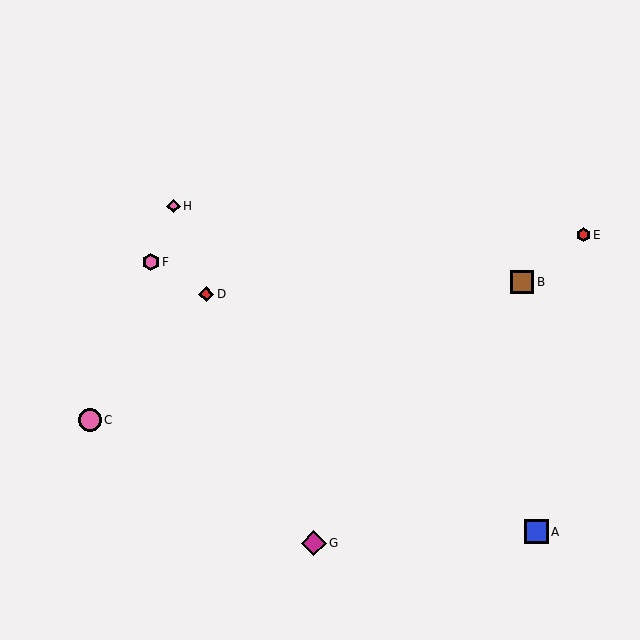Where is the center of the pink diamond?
The center of the pink diamond is at (174, 206).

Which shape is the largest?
The magenta diamond (labeled G) is the largest.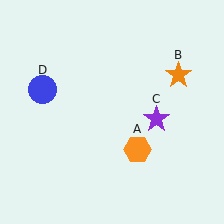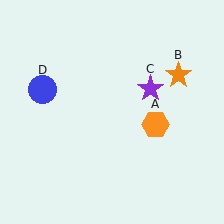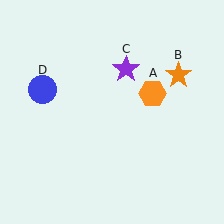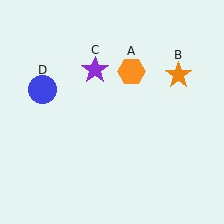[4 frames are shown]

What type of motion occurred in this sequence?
The orange hexagon (object A), purple star (object C) rotated counterclockwise around the center of the scene.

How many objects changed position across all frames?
2 objects changed position: orange hexagon (object A), purple star (object C).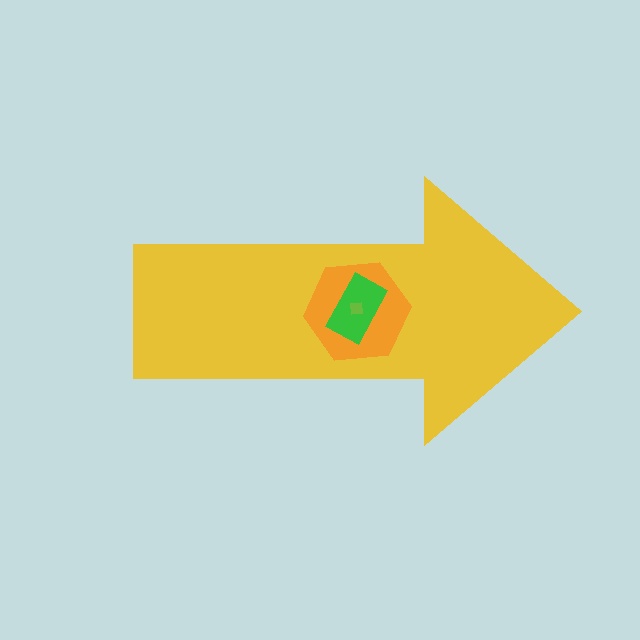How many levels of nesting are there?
4.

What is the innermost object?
The lime square.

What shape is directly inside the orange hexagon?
The green rectangle.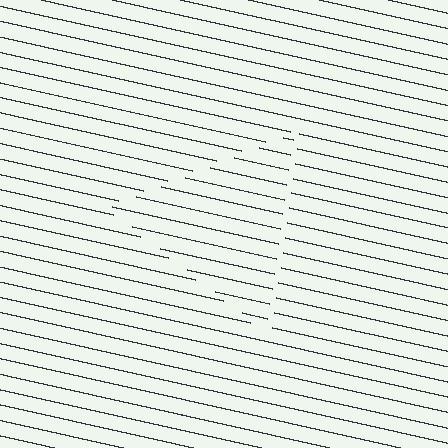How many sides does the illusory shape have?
3 sides — the line-ends trace a triangle.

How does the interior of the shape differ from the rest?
The interior of the shape contains the same grating, shifted by half a period — the contour is defined by the phase discontinuity where line-ends from the inner and outer gratings abut.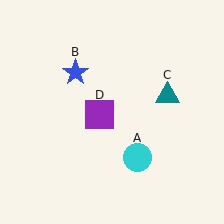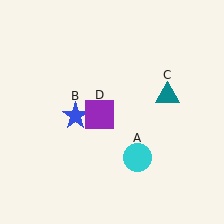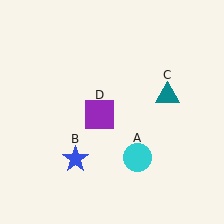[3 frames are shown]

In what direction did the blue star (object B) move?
The blue star (object B) moved down.